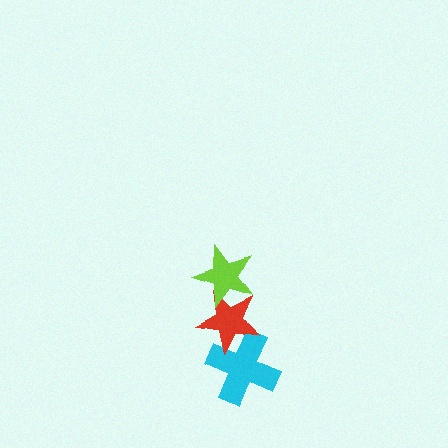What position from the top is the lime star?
The lime star is 1st from the top.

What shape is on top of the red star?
The lime star is on top of the red star.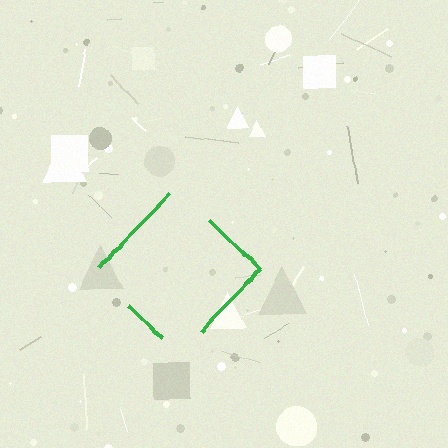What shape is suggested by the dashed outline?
The dashed outline suggests a diamond.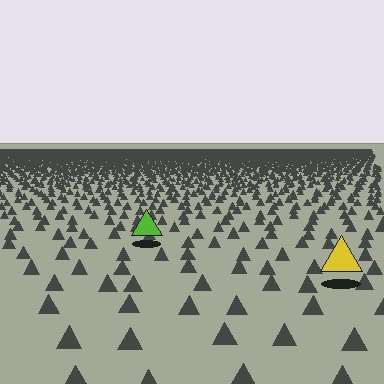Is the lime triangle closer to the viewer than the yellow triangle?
No. The yellow triangle is closer — you can tell from the texture gradient: the ground texture is coarser near it.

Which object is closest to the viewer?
The yellow triangle is closest. The texture marks near it are larger and more spread out.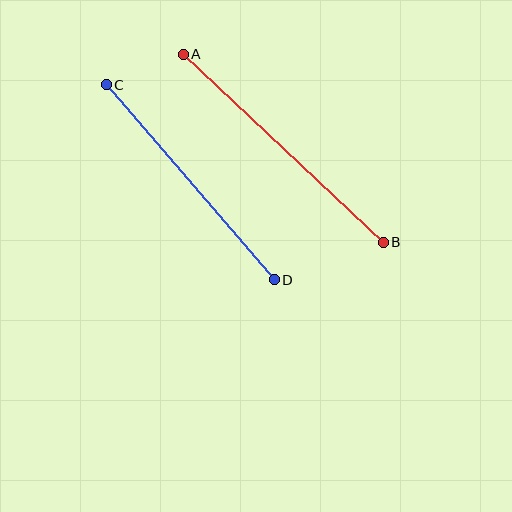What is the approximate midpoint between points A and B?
The midpoint is at approximately (283, 148) pixels.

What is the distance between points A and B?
The distance is approximately 275 pixels.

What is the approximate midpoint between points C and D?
The midpoint is at approximately (190, 182) pixels.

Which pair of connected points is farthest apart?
Points A and B are farthest apart.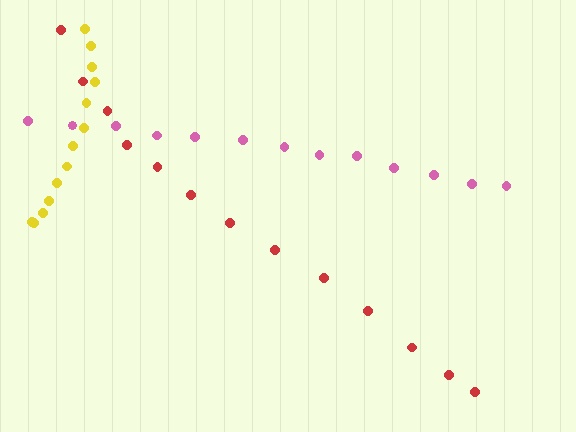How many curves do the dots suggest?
There are 3 distinct paths.